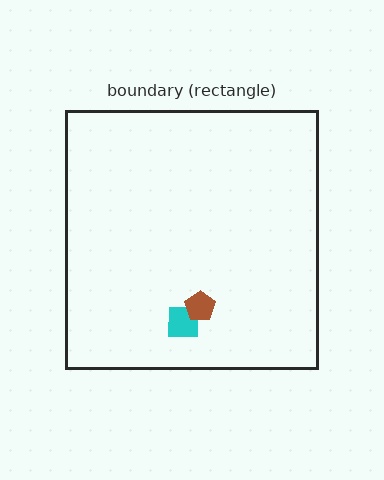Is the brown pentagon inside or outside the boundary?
Inside.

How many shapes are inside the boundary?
2 inside, 0 outside.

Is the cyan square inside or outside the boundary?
Inside.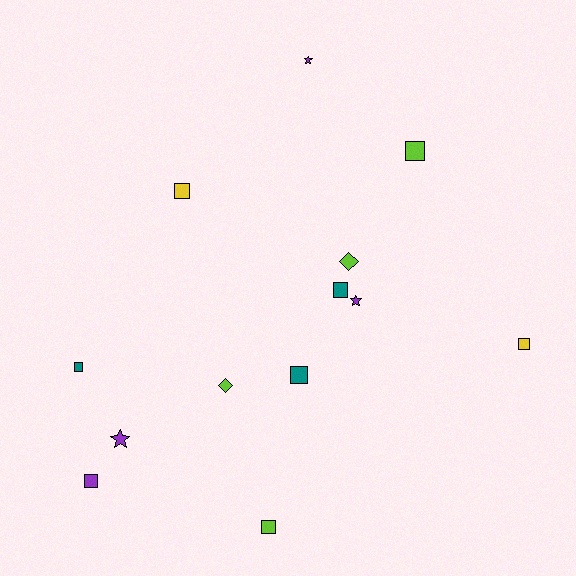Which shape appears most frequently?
Square, with 8 objects.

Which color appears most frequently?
Lime, with 4 objects.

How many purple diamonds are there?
There are no purple diamonds.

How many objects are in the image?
There are 13 objects.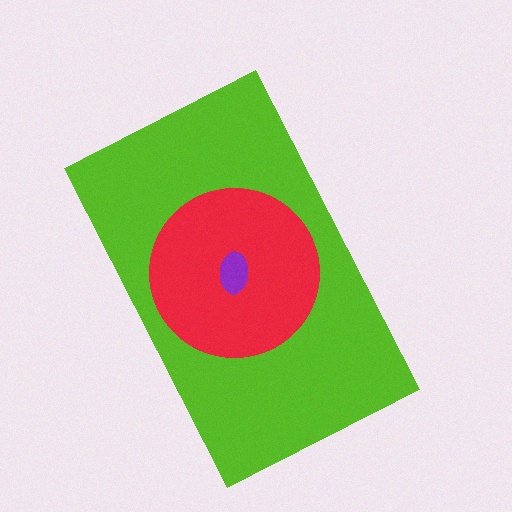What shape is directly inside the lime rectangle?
The red circle.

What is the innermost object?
The purple ellipse.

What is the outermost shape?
The lime rectangle.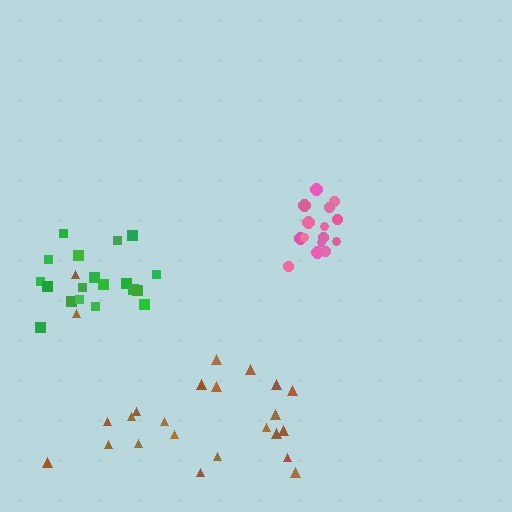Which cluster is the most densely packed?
Pink.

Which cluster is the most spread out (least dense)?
Brown.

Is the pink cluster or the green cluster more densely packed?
Pink.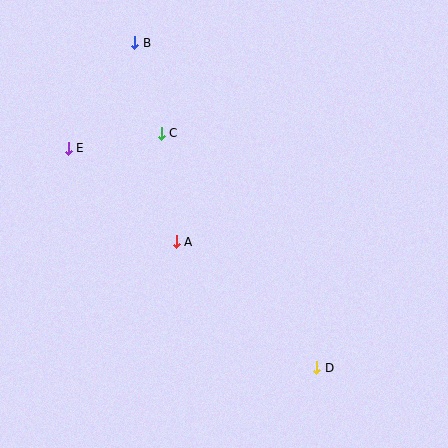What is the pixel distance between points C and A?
The distance between C and A is 109 pixels.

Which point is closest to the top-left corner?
Point B is closest to the top-left corner.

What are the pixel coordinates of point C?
Point C is at (161, 133).